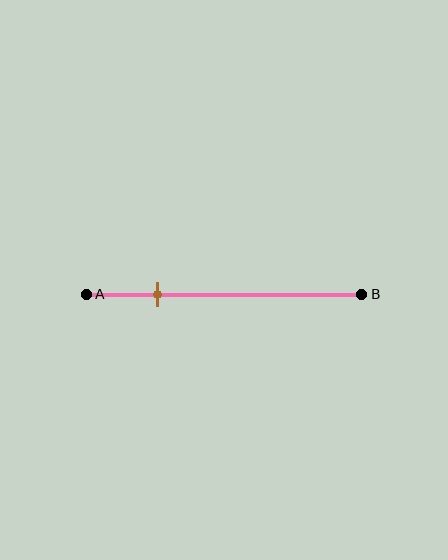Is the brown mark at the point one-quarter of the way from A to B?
Yes, the mark is approximately at the one-quarter point.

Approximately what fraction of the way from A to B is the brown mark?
The brown mark is approximately 25% of the way from A to B.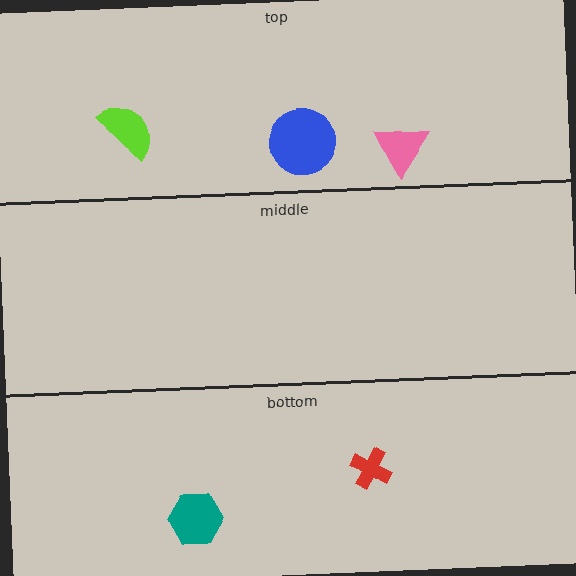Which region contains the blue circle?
The top region.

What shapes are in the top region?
The pink triangle, the blue circle, the lime semicircle.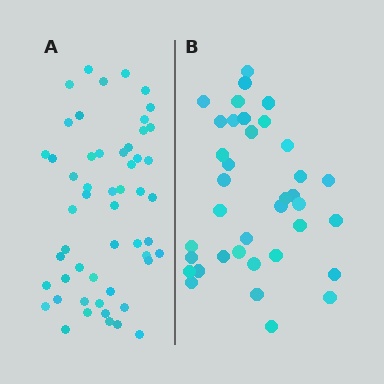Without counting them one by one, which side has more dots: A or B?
Region A (the left region) has more dots.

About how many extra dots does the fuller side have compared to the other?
Region A has approximately 15 more dots than region B.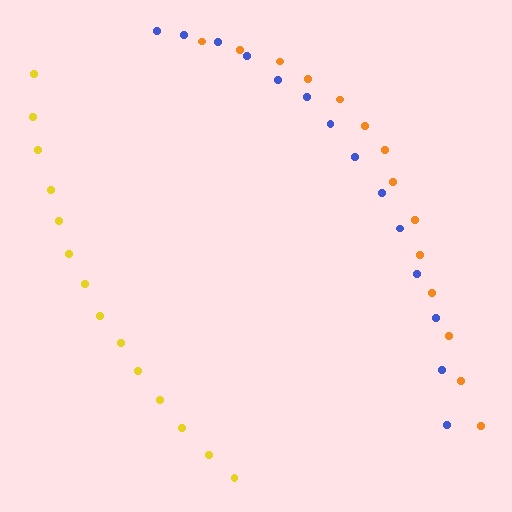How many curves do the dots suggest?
There are 3 distinct paths.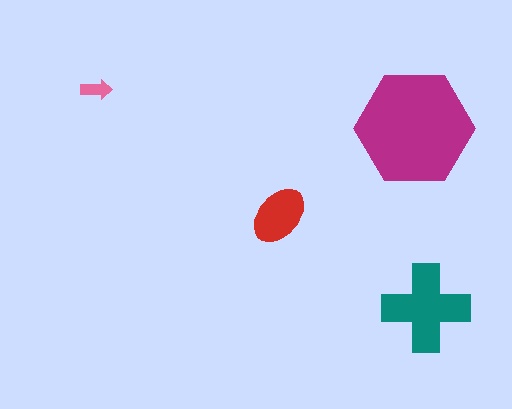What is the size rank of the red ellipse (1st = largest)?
3rd.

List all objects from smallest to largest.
The pink arrow, the red ellipse, the teal cross, the magenta hexagon.